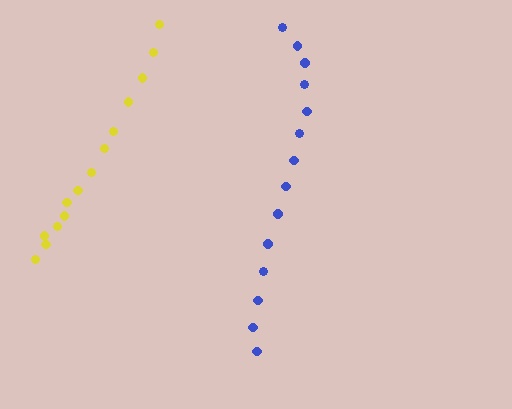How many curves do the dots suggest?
There are 2 distinct paths.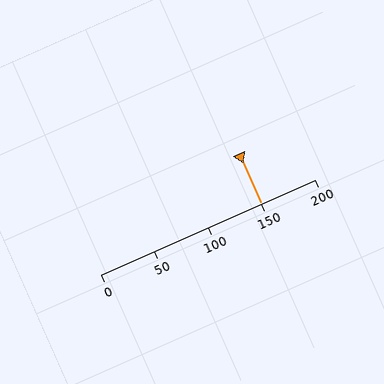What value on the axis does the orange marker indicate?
The marker indicates approximately 150.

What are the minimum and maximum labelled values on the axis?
The axis runs from 0 to 200.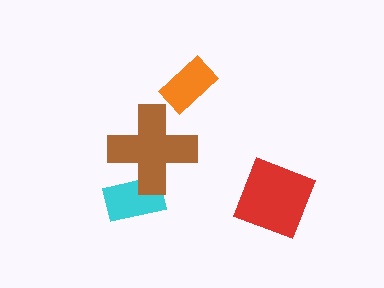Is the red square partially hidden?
No, no other shape covers it.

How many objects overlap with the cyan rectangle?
1 object overlaps with the cyan rectangle.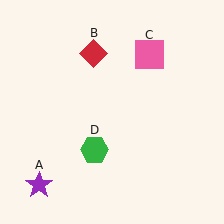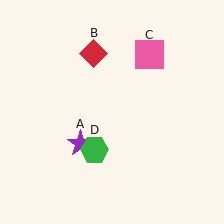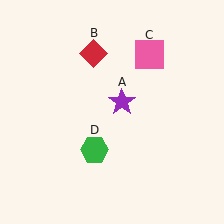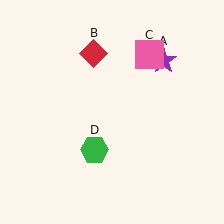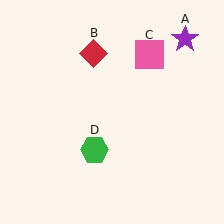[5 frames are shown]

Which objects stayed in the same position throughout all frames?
Red diamond (object B) and pink square (object C) and green hexagon (object D) remained stationary.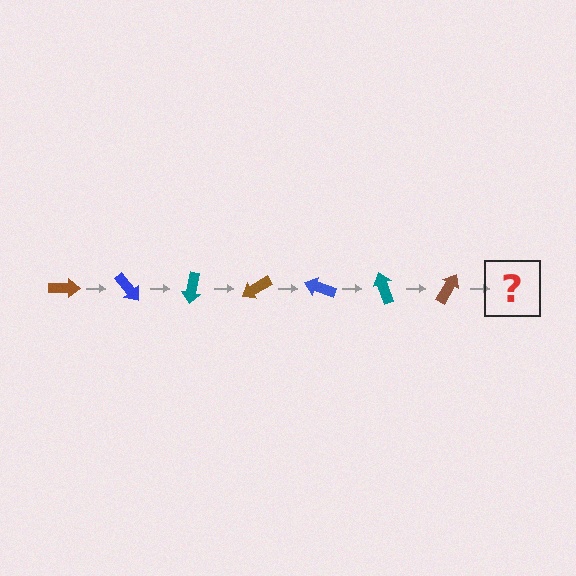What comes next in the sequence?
The next element should be a blue arrow, rotated 350 degrees from the start.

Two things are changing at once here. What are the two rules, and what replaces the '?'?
The two rules are that it rotates 50 degrees each step and the color cycles through brown, blue, and teal. The '?' should be a blue arrow, rotated 350 degrees from the start.